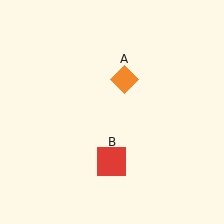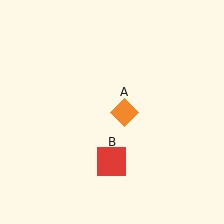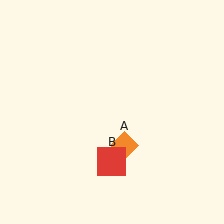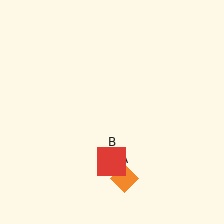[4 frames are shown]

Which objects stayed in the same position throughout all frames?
Red square (object B) remained stationary.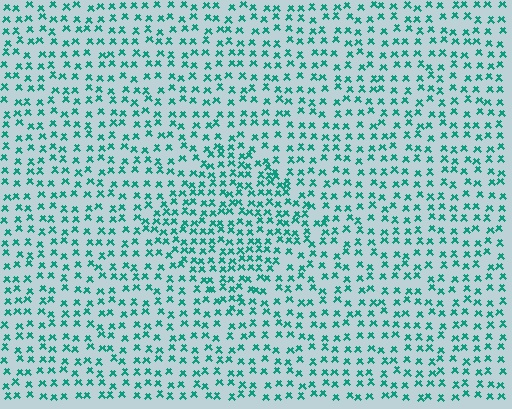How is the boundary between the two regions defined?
The boundary is defined by a change in element density (approximately 1.6x ratio). All elements are the same color, size, and shape.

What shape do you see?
I see a diamond.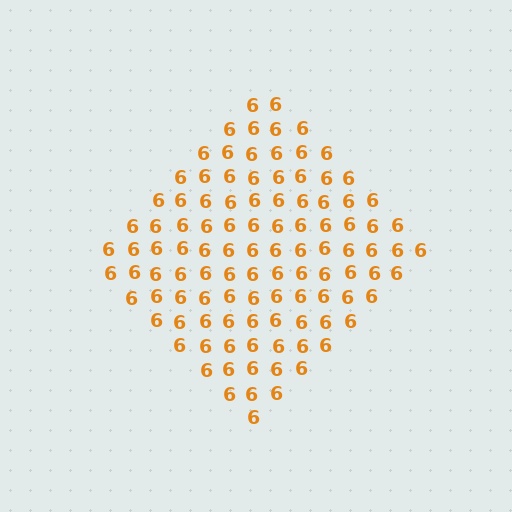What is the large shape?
The large shape is a diamond.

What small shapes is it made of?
It is made of small digit 6's.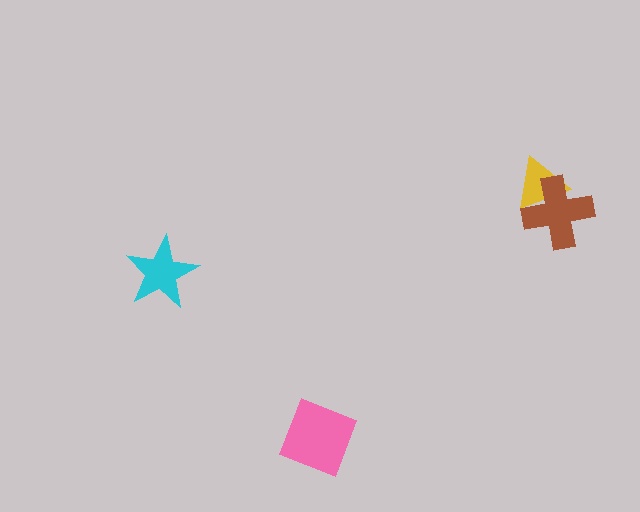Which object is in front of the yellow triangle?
The brown cross is in front of the yellow triangle.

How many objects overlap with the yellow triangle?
1 object overlaps with the yellow triangle.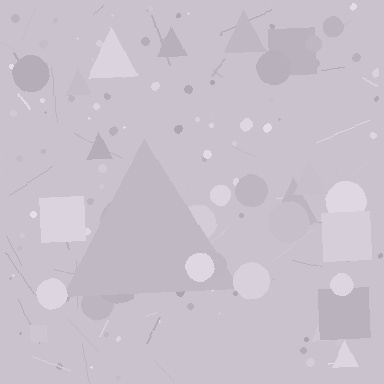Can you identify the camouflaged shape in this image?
The camouflaged shape is a triangle.